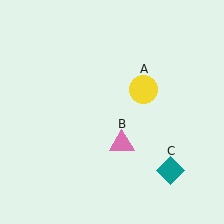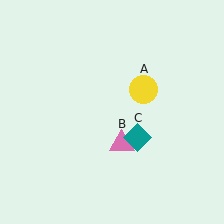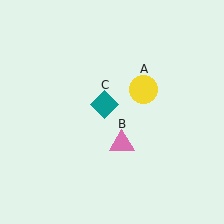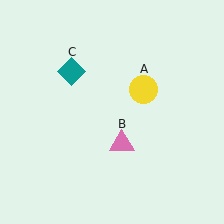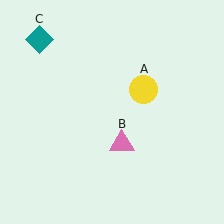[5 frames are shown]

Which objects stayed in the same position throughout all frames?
Yellow circle (object A) and pink triangle (object B) remained stationary.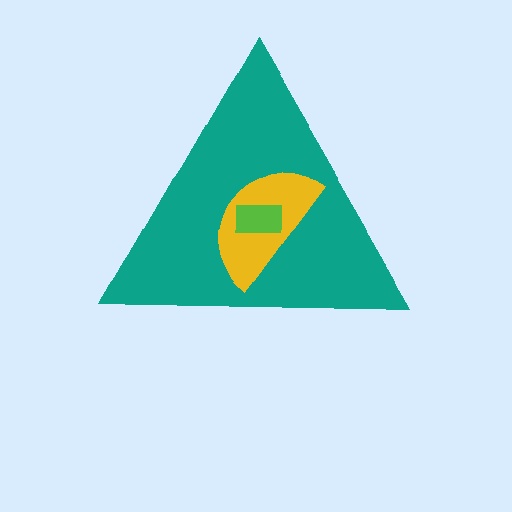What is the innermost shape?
The lime rectangle.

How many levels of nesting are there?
3.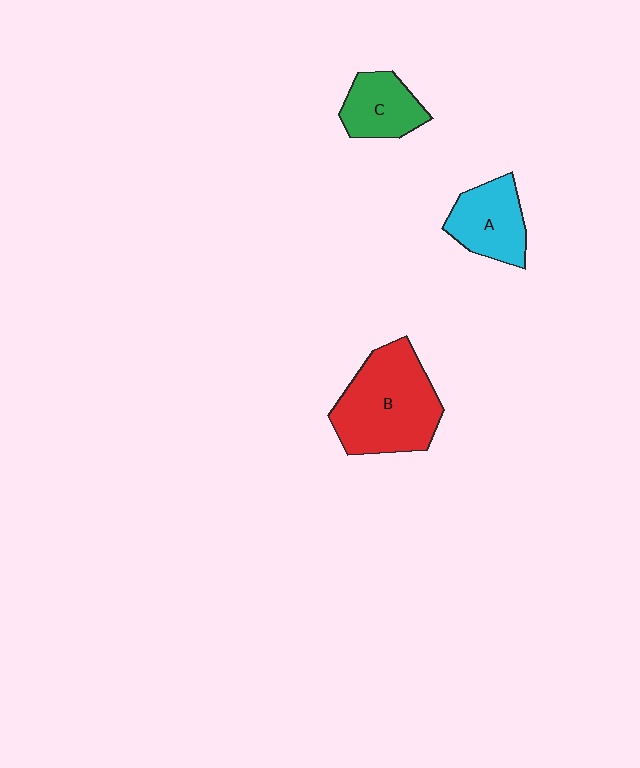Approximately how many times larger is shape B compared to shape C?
Approximately 2.1 times.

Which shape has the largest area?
Shape B (red).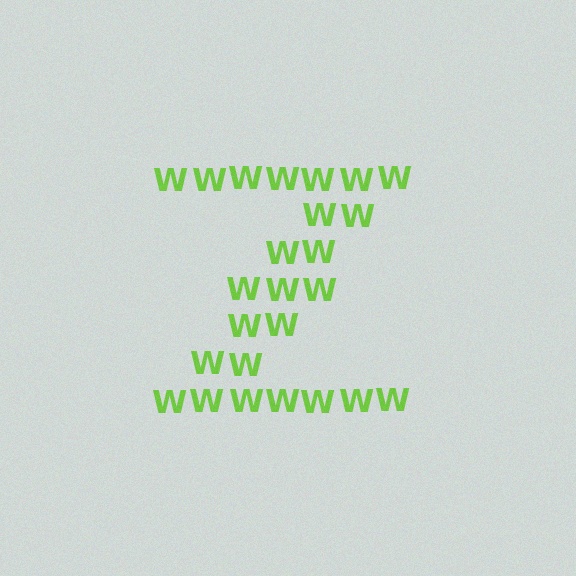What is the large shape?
The large shape is the letter Z.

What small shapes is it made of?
It is made of small letter W's.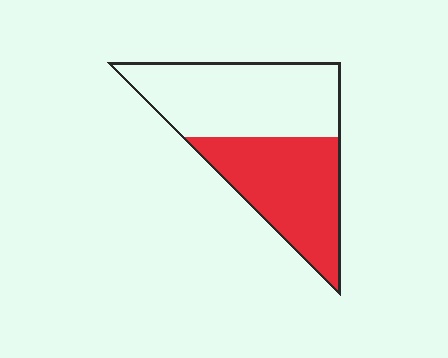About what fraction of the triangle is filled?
About one half (1/2).